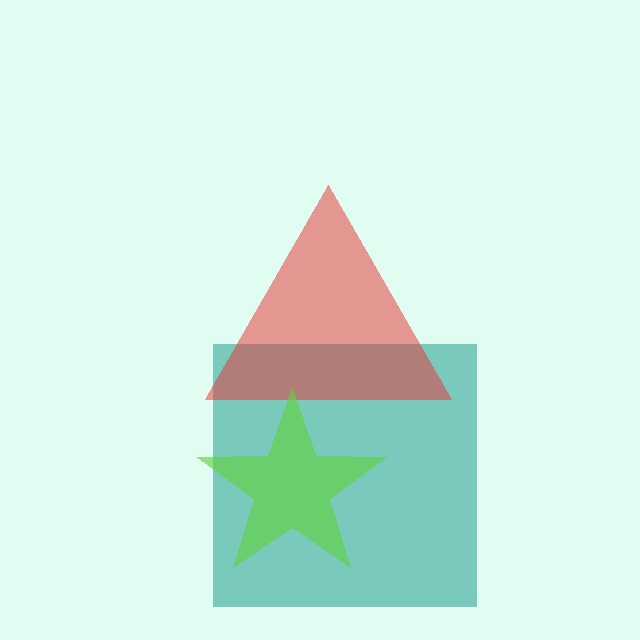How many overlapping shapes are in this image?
There are 3 overlapping shapes in the image.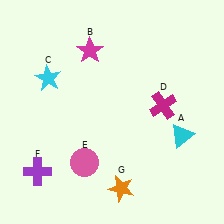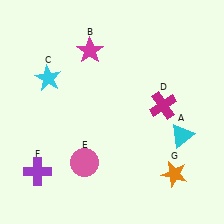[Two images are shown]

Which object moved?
The orange star (G) moved right.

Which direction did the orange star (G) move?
The orange star (G) moved right.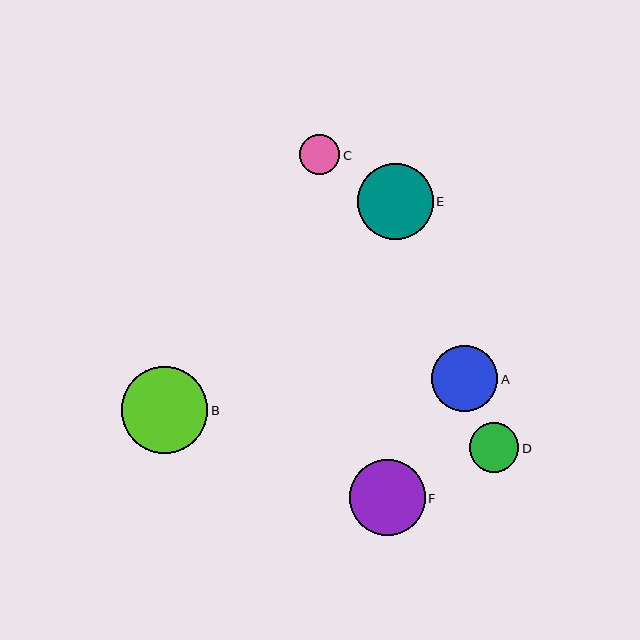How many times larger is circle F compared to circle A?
Circle F is approximately 1.1 times the size of circle A.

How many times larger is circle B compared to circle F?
Circle B is approximately 1.1 times the size of circle F.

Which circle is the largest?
Circle B is the largest with a size of approximately 87 pixels.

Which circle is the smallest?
Circle C is the smallest with a size of approximately 40 pixels.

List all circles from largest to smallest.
From largest to smallest: B, E, F, A, D, C.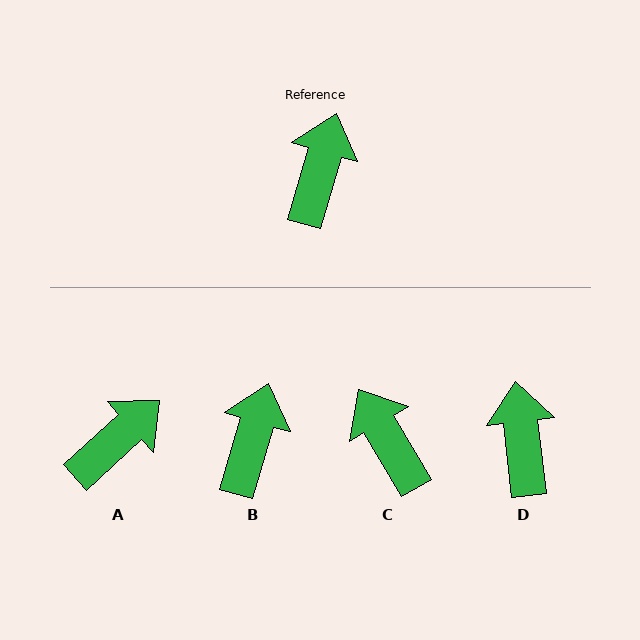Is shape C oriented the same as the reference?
No, it is off by about 47 degrees.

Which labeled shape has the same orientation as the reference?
B.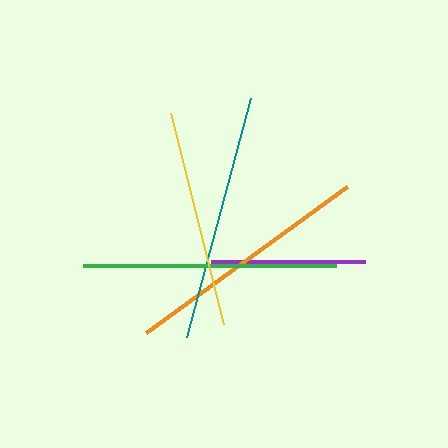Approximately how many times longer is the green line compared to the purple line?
The green line is approximately 1.7 times the length of the purple line.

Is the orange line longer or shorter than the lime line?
The orange line is longer than the lime line.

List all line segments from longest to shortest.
From longest to shortest: green, orange, teal, yellow, lime, purple.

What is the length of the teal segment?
The teal segment is approximately 247 pixels long.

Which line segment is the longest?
The green line is the longest at approximately 253 pixels.